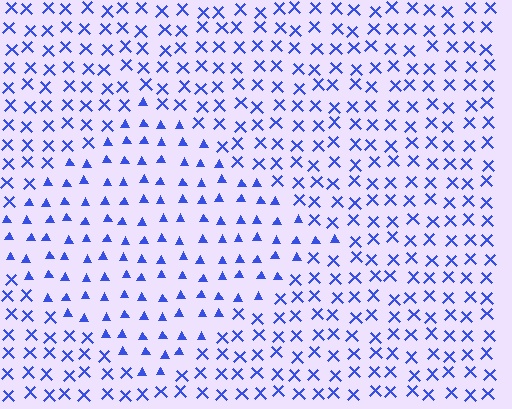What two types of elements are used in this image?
The image uses triangles inside the diamond region and X marks outside it.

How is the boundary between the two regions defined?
The boundary is defined by a change in element shape: triangles inside vs. X marks outside. All elements share the same color and spacing.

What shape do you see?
I see a diamond.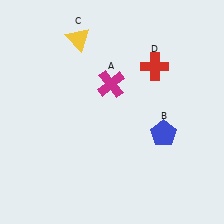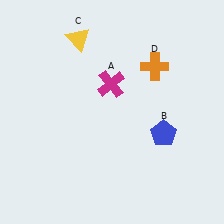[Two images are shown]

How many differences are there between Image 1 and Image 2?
There is 1 difference between the two images.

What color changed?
The cross (D) changed from red in Image 1 to orange in Image 2.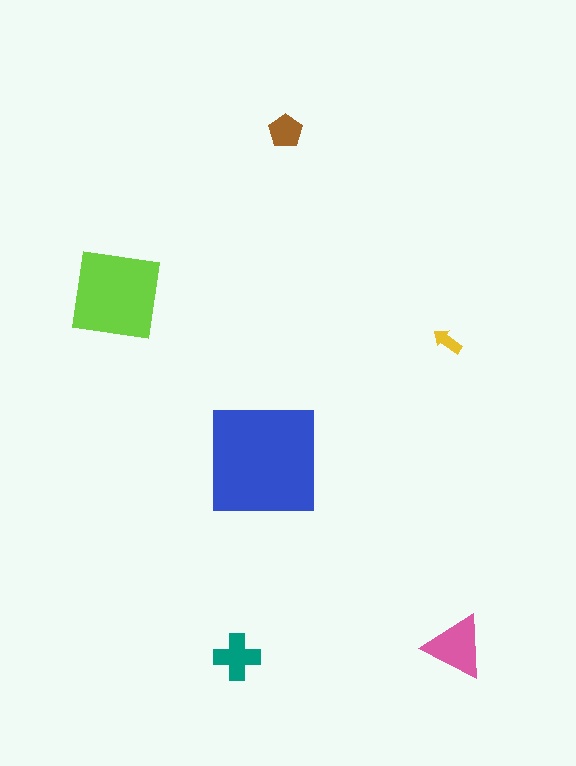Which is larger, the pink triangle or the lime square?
The lime square.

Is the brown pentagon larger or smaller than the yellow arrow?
Larger.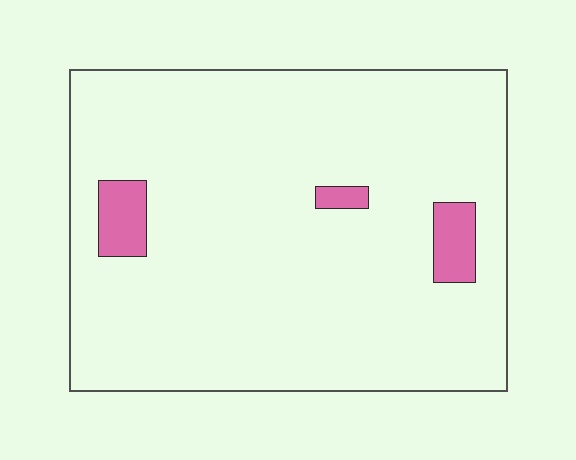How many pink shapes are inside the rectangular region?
3.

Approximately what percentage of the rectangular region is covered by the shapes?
Approximately 5%.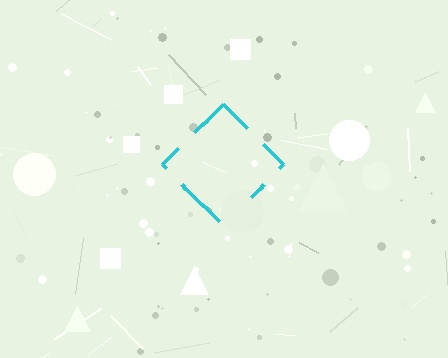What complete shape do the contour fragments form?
The contour fragments form a diamond.